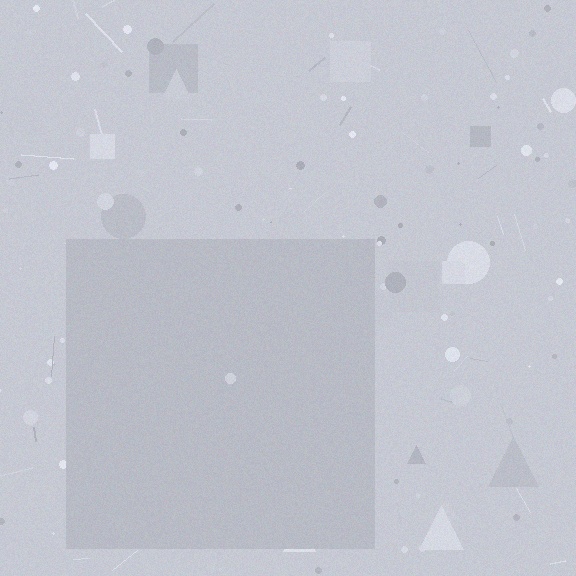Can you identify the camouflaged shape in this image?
The camouflaged shape is a square.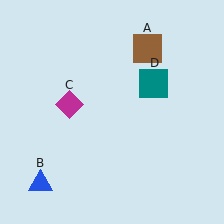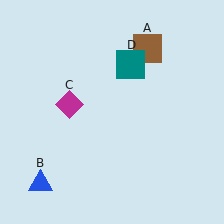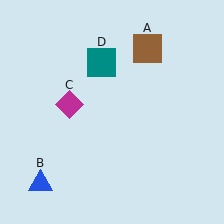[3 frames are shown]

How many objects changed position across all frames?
1 object changed position: teal square (object D).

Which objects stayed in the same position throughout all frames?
Brown square (object A) and blue triangle (object B) and magenta diamond (object C) remained stationary.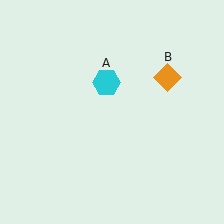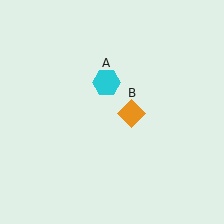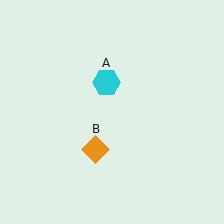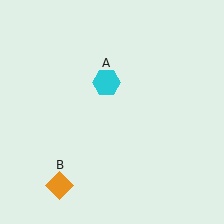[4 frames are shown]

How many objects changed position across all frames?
1 object changed position: orange diamond (object B).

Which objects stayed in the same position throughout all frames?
Cyan hexagon (object A) remained stationary.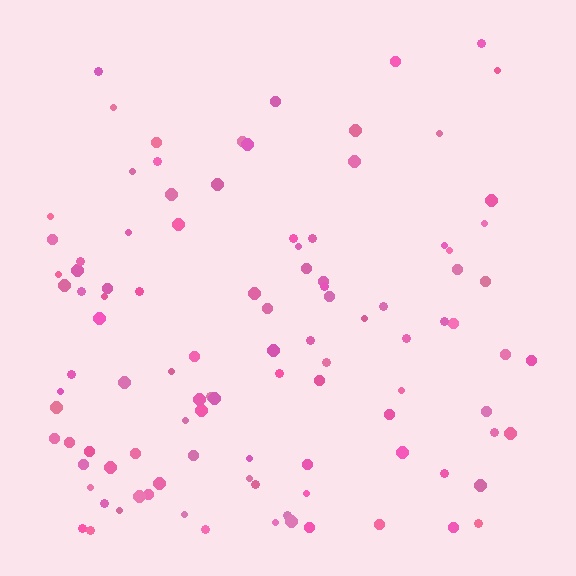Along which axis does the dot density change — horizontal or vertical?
Vertical.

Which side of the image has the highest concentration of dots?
The bottom.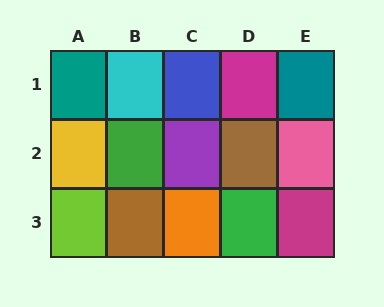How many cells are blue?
1 cell is blue.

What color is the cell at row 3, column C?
Orange.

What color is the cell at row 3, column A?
Lime.